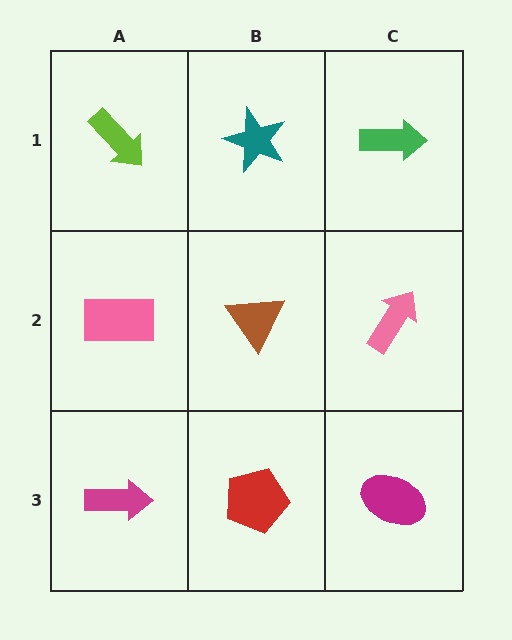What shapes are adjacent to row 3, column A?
A pink rectangle (row 2, column A), a red pentagon (row 3, column B).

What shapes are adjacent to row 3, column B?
A brown triangle (row 2, column B), a magenta arrow (row 3, column A), a magenta ellipse (row 3, column C).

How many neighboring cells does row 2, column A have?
3.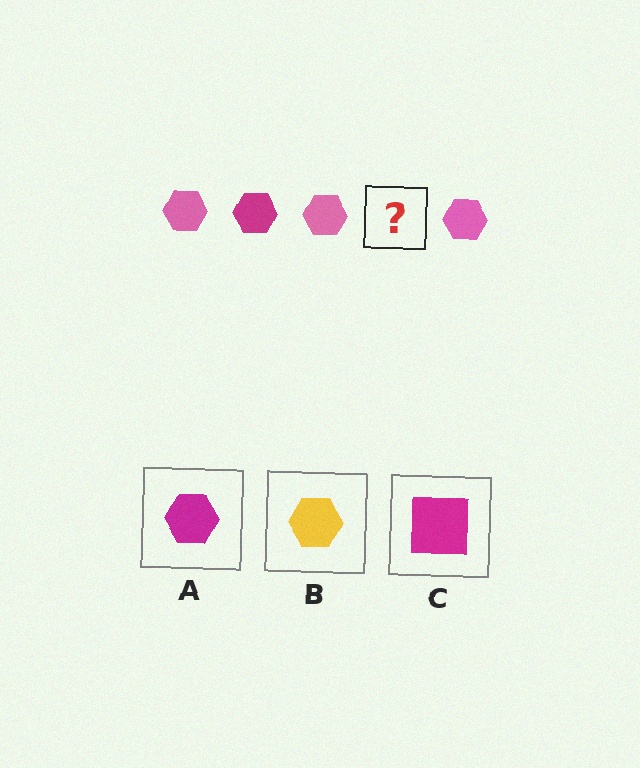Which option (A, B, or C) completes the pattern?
A.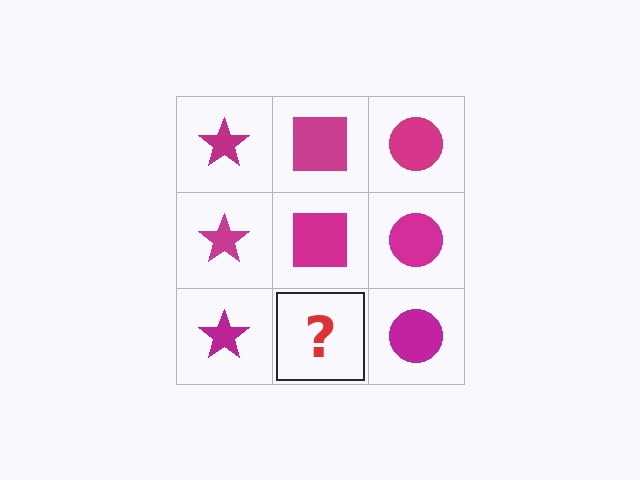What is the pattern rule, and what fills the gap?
The rule is that each column has a consistent shape. The gap should be filled with a magenta square.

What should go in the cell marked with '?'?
The missing cell should contain a magenta square.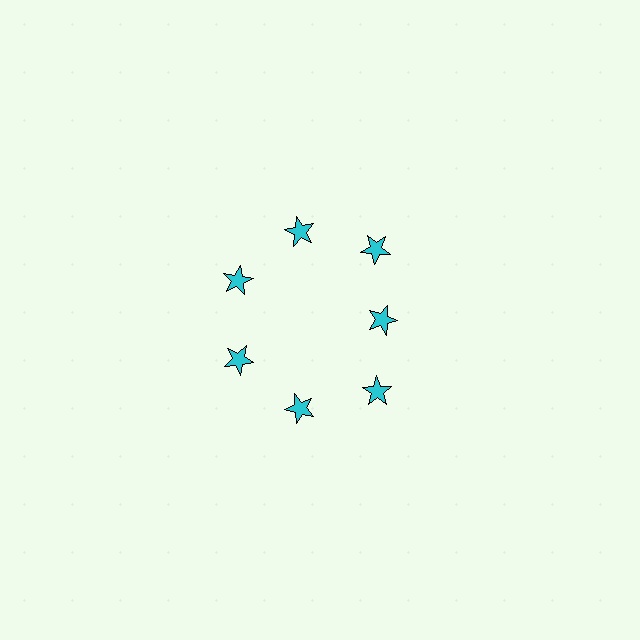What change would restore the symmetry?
The symmetry would be restored by moving it outward, back onto the ring so that all 7 stars sit at equal angles and equal distance from the center.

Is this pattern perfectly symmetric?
No. The 7 cyan stars are arranged in a ring, but one element near the 3 o'clock position is pulled inward toward the center, breaking the 7-fold rotational symmetry.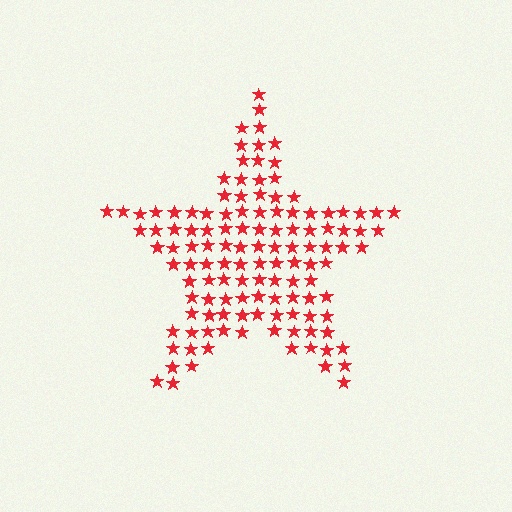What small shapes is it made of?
It is made of small stars.